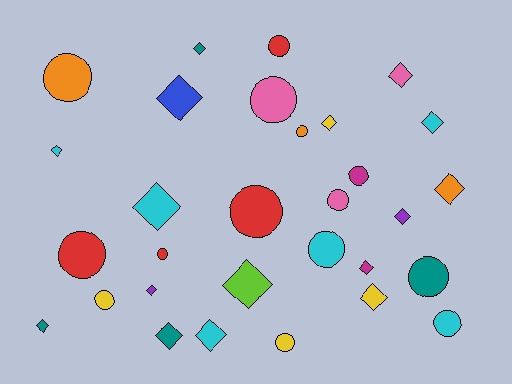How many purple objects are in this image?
There are 2 purple objects.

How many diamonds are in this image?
There are 16 diamonds.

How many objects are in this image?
There are 30 objects.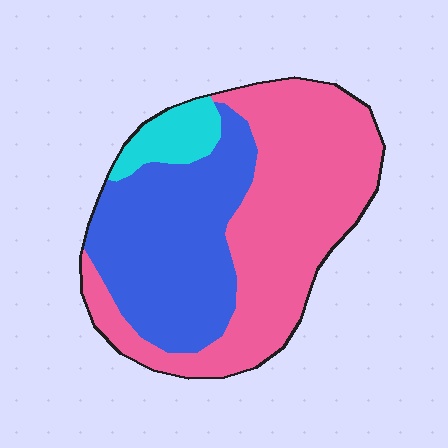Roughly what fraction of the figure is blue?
Blue covers about 40% of the figure.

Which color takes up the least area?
Cyan, at roughly 10%.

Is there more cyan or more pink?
Pink.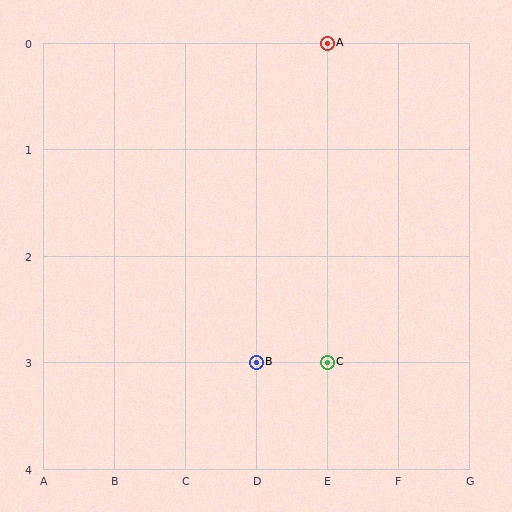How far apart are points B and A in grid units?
Points B and A are 1 column and 3 rows apart (about 3.2 grid units diagonally).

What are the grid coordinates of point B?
Point B is at grid coordinates (D, 3).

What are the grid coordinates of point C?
Point C is at grid coordinates (E, 3).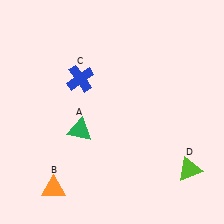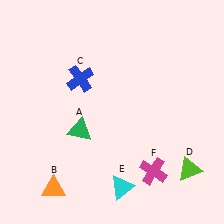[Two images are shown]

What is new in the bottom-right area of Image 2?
A magenta cross (F) was added in the bottom-right area of Image 2.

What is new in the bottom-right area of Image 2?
A cyan triangle (E) was added in the bottom-right area of Image 2.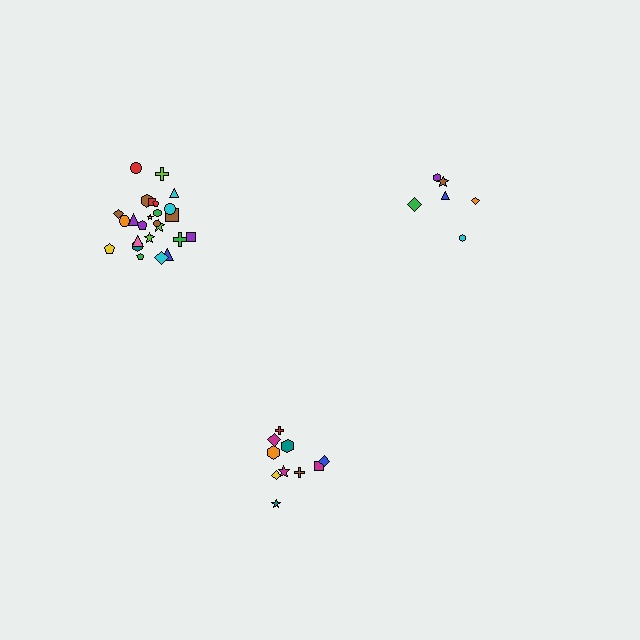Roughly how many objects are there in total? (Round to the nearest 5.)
Roughly 40 objects in total.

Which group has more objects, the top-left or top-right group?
The top-left group.